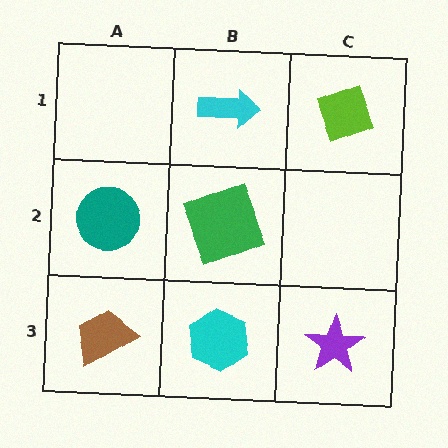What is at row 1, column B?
A cyan arrow.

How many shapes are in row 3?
3 shapes.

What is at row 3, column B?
A cyan hexagon.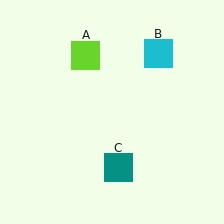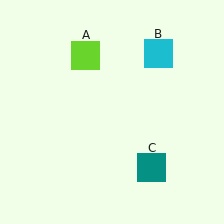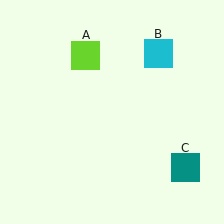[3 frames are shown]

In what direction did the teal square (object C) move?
The teal square (object C) moved right.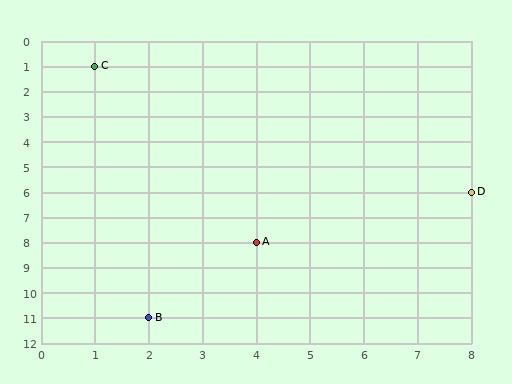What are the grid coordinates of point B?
Point B is at grid coordinates (2, 11).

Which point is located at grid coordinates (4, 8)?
Point A is at (4, 8).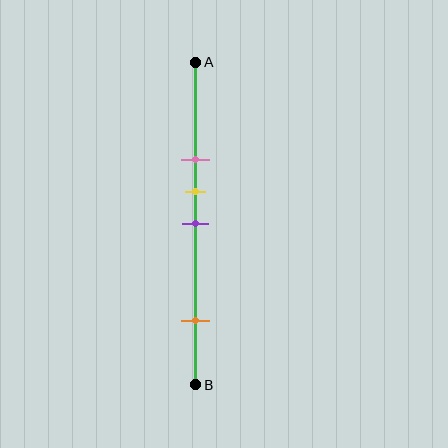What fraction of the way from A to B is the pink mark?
The pink mark is approximately 30% (0.3) of the way from A to B.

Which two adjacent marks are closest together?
The yellow and purple marks are the closest adjacent pair.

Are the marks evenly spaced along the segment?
No, the marks are not evenly spaced.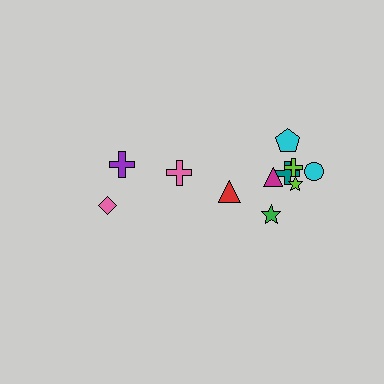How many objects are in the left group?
There are 3 objects.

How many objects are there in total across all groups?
There are 11 objects.